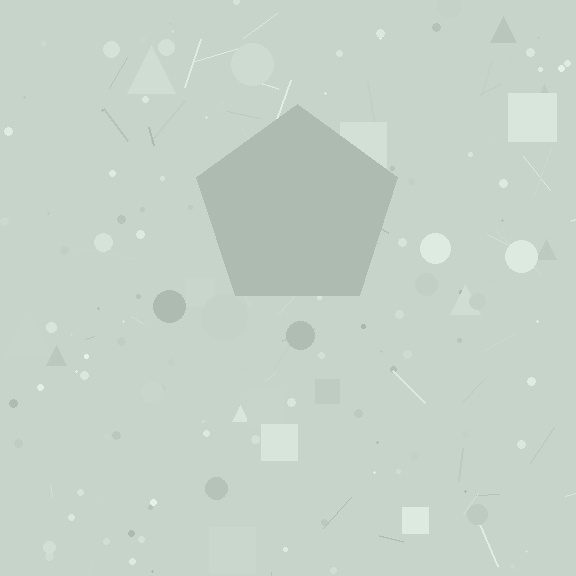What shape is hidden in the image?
A pentagon is hidden in the image.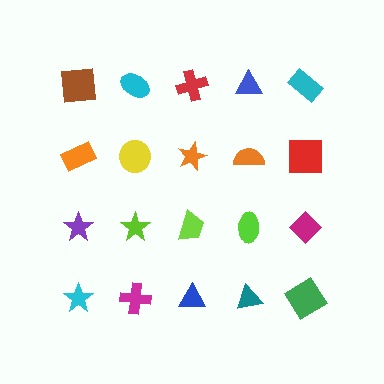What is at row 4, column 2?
A magenta cross.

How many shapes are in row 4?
5 shapes.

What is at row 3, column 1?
A purple star.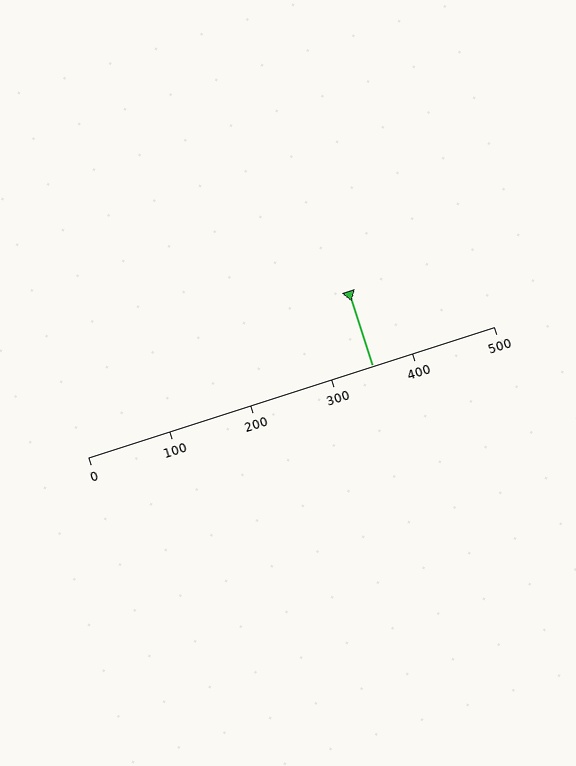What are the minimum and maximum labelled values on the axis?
The axis runs from 0 to 500.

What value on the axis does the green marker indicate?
The marker indicates approximately 350.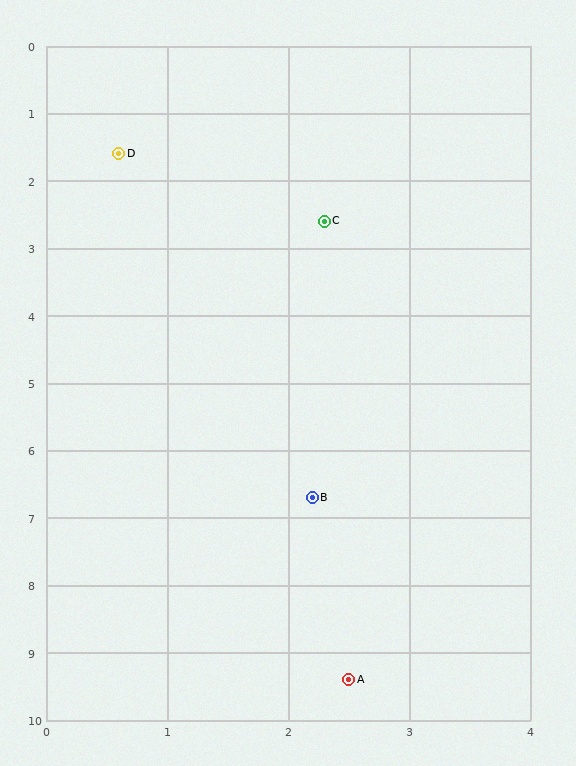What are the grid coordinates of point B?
Point B is at approximately (2.2, 6.7).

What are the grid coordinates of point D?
Point D is at approximately (0.6, 1.6).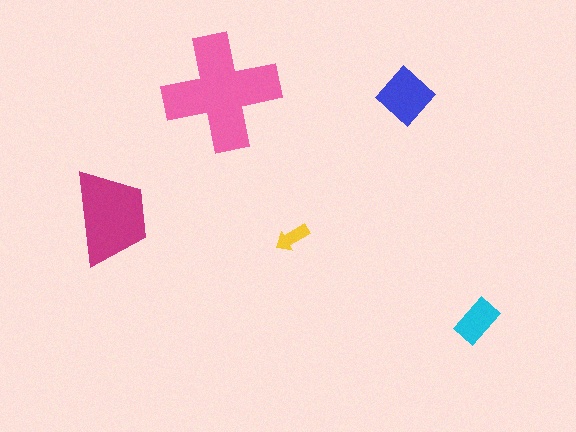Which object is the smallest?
The yellow arrow.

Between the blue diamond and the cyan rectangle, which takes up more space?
The blue diamond.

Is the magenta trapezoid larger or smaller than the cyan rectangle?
Larger.